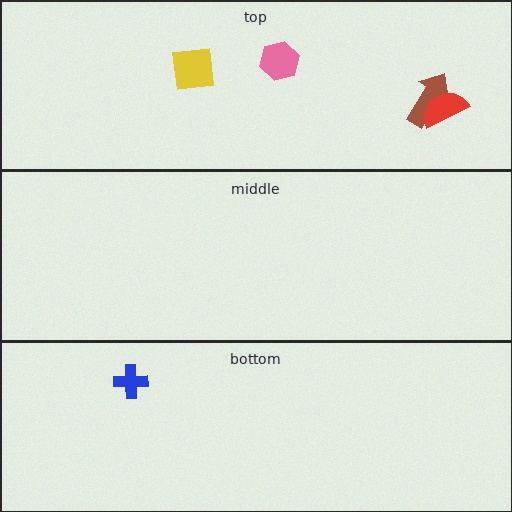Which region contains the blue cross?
The bottom region.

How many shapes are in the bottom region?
1.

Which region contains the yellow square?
The top region.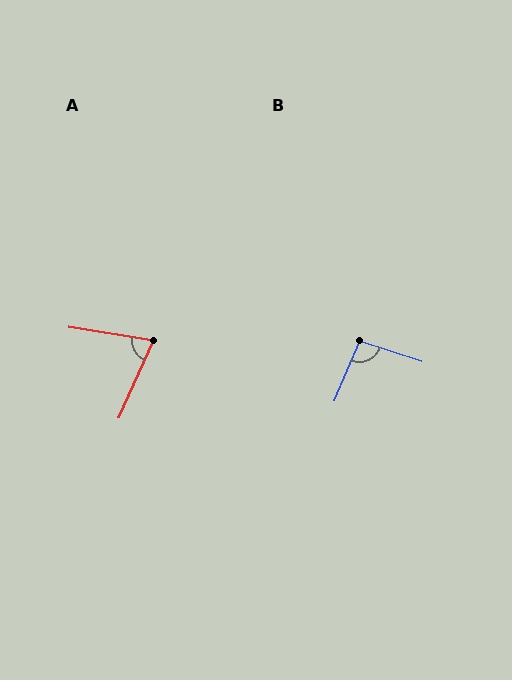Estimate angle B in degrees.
Approximately 95 degrees.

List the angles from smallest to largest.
A (75°), B (95°).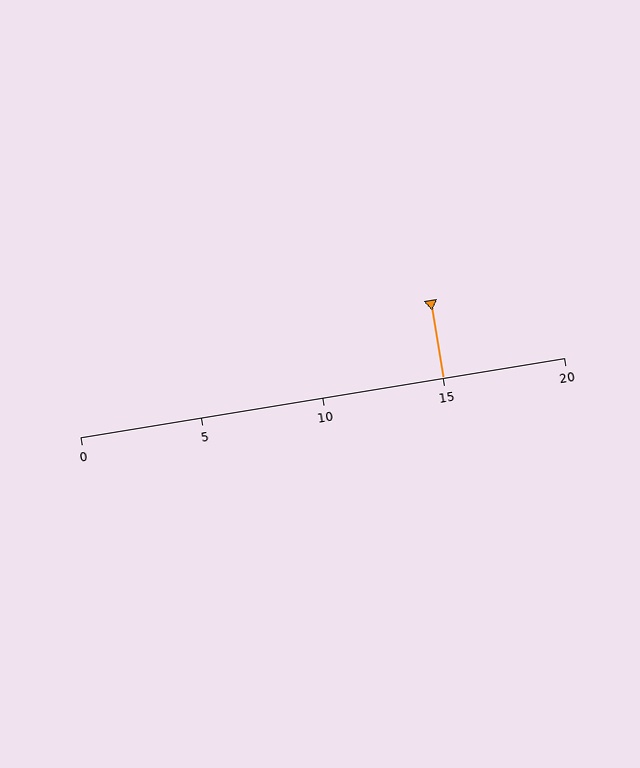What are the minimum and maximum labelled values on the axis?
The axis runs from 0 to 20.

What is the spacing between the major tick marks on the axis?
The major ticks are spaced 5 apart.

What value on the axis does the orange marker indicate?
The marker indicates approximately 15.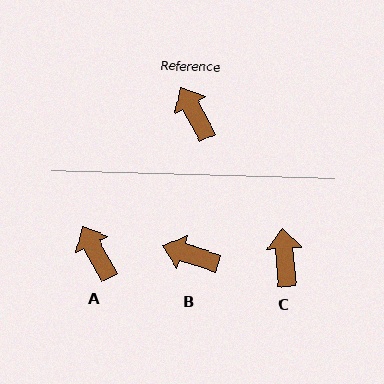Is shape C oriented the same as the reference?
No, it is off by about 24 degrees.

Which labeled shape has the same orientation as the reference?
A.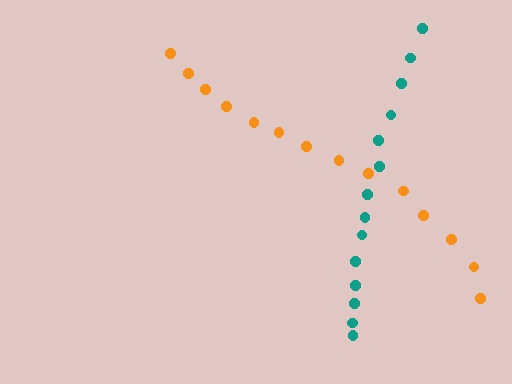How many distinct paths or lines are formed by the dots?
There are 2 distinct paths.